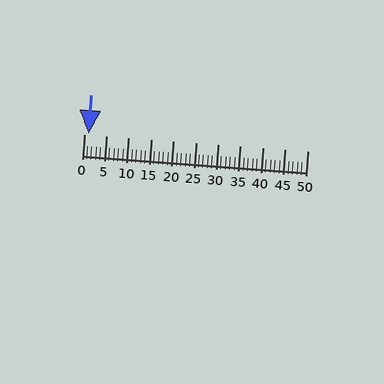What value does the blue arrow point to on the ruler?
The blue arrow points to approximately 1.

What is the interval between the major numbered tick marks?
The major tick marks are spaced 5 units apart.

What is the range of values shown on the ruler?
The ruler shows values from 0 to 50.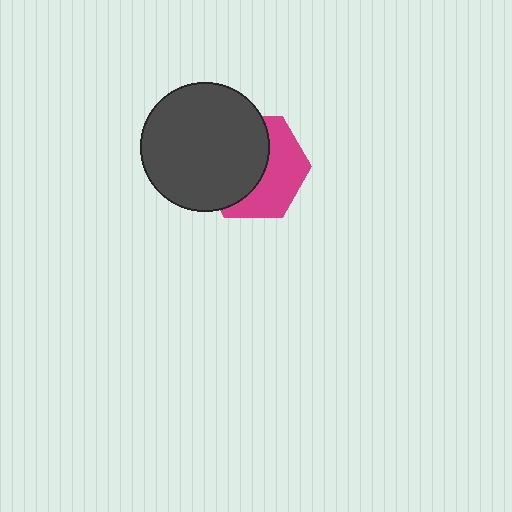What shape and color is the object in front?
The object in front is a dark gray circle.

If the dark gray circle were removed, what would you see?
You would see the complete magenta hexagon.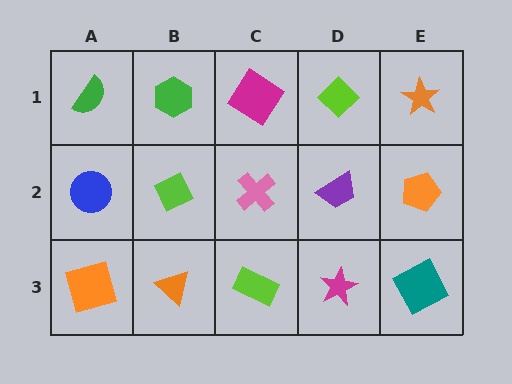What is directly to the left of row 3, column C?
An orange triangle.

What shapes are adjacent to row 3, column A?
A blue circle (row 2, column A), an orange triangle (row 3, column B).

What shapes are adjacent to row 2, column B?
A green hexagon (row 1, column B), an orange triangle (row 3, column B), a blue circle (row 2, column A), a pink cross (row 2, column C).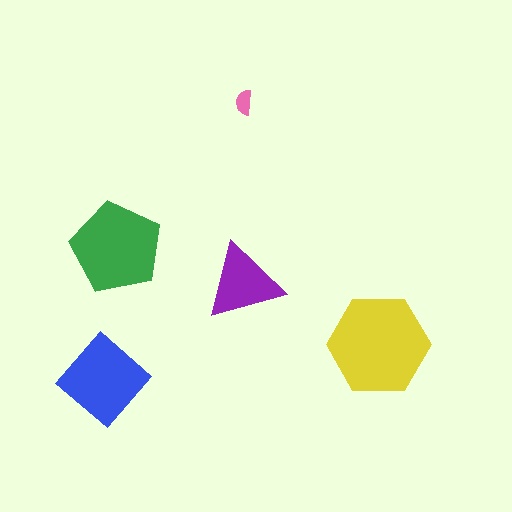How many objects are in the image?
There are 5 objects in the image.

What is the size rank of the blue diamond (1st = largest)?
3rd.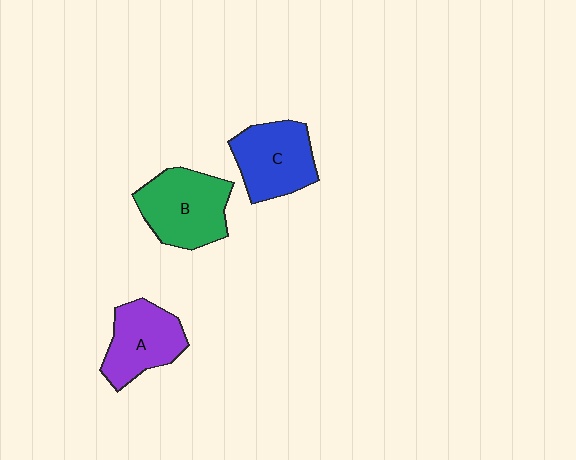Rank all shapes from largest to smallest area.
From largest to smallest: B (green), C (blue), A (purple).